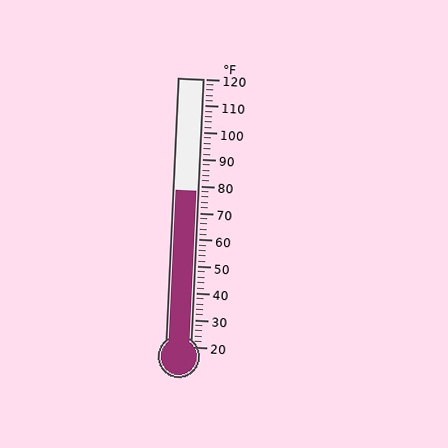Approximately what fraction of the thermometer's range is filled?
The thermometer is filled to approximately 60% of its range.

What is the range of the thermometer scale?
The thermometer scale ranges from 20°F to 120°F.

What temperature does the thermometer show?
The thermometer shows approximately 78°F.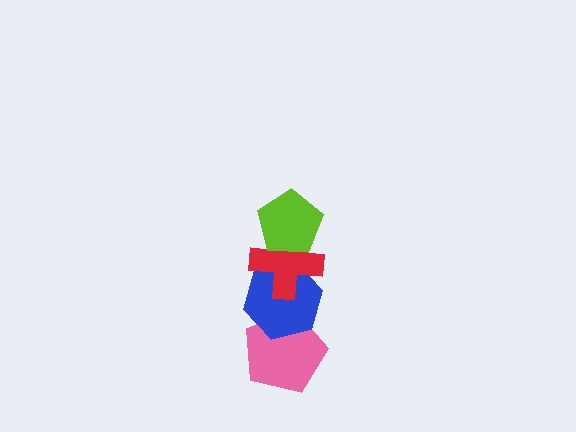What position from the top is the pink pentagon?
The pink pentagon is 4th from the top.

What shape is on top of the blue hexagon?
The red cross is on top of the blue hexagon.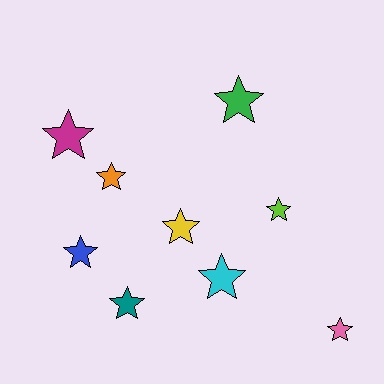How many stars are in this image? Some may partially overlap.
There are 9 stars.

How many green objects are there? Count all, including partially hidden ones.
There is 1 green object.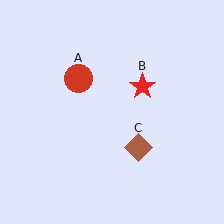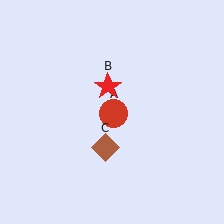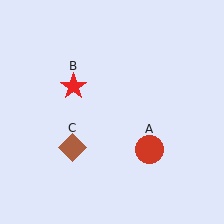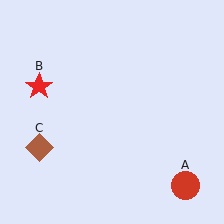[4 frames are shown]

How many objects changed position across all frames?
3 objects changed position: red circle (object A), red star (object B), brown diamond (object C).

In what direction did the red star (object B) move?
The red star (object B) moved left.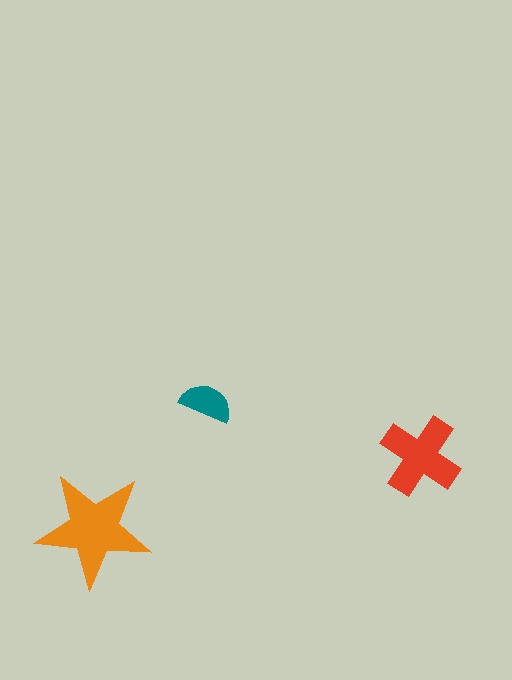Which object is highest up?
The teal semicircle is topmost.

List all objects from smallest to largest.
The teal semicircle, the red cross, the orange star.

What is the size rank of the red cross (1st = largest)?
2nd.